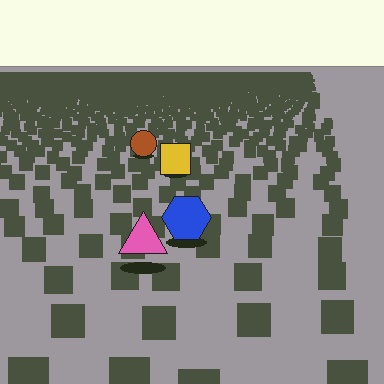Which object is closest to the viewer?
The pink triangle is closest. The texture marks near it are larger and more spread out.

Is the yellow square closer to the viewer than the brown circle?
Yes. The yellow square is closer — you can tell from the texture gradient: the ground texture is coarser near it.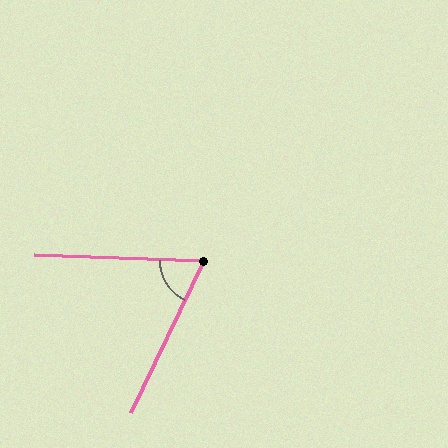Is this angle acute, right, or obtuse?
It is acute.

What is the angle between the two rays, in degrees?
Approximately 66 degrees.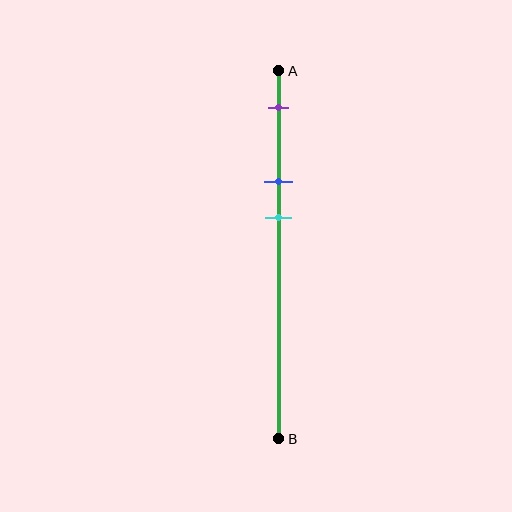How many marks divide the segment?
There are 3 marks dividing the segment.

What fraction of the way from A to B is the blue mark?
The blue mark is approximately 30% (0.3) of the way from A to B.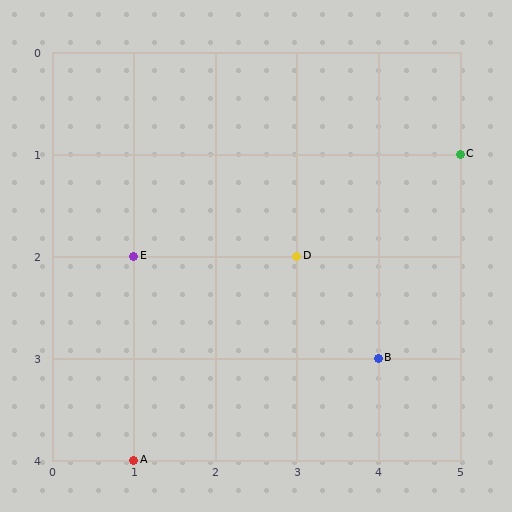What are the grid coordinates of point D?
Point D is at grid coordinates (3, 2).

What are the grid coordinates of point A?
Point A is at grid coordinates (1, 4).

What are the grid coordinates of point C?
Point C is at grid coordinates (5, 1).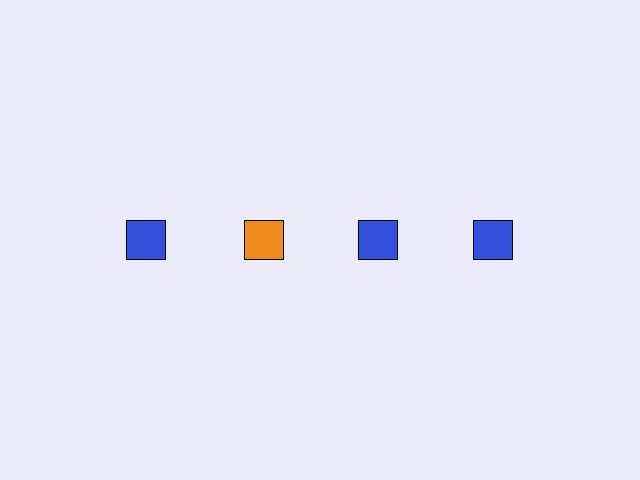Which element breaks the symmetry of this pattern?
The orange square in the top row, second from left column breaks the symmetry. All other shapes are blue squares.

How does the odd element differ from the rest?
It has a different color: orange instead of blue.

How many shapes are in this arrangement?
There are 4 shapes arranged in a grid pattern.